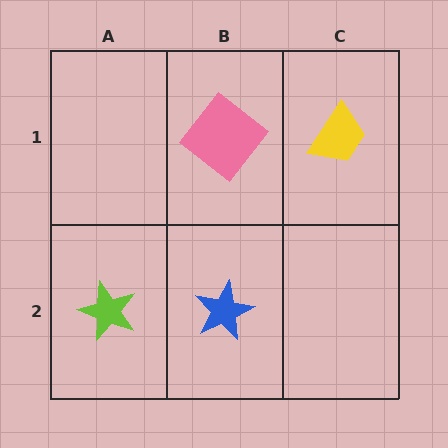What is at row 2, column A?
A lime star.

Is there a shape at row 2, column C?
No, that cell is empty.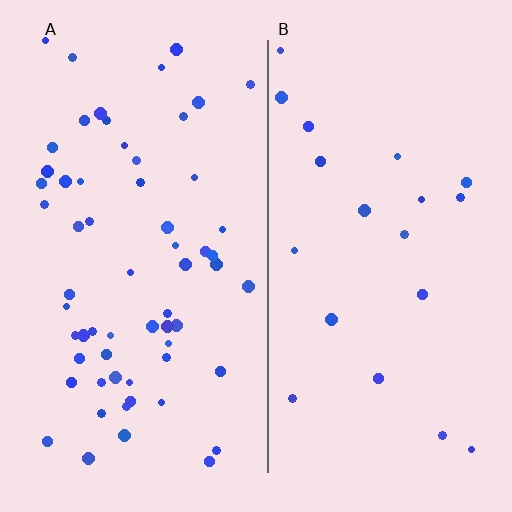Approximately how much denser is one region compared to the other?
Approximately 3.1× — region A over region B.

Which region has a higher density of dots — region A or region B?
A (the left).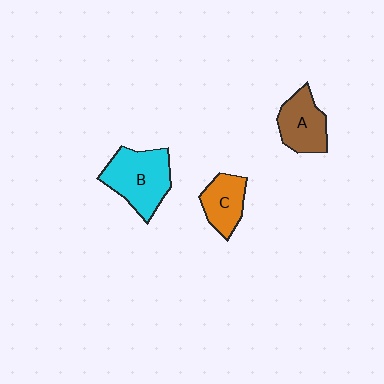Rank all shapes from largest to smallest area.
From largest to smallest: B (cyan), A (brown), C (orange).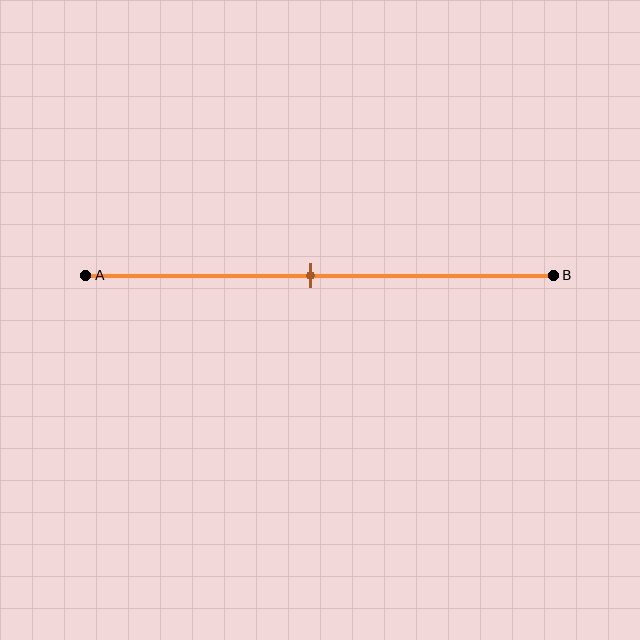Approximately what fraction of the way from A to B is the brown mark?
The brown mark is approximately 50% of the way from A to B.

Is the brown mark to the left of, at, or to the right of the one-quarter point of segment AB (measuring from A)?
The brown mark is to the right of the one-quarter point of segment AB.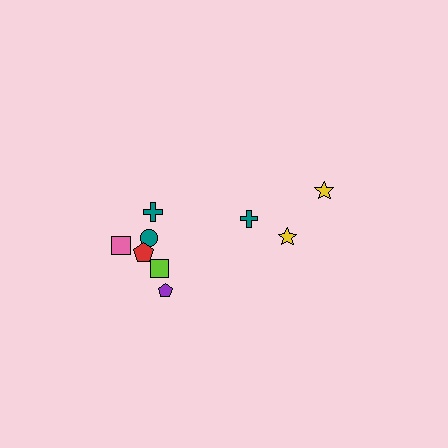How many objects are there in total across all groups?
There are 9 objects.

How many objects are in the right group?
There are 3 objects.